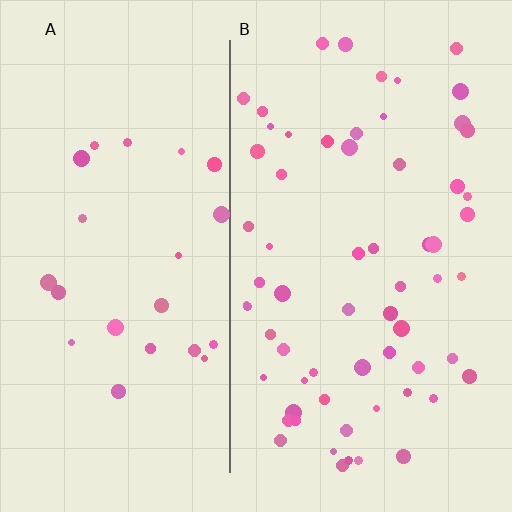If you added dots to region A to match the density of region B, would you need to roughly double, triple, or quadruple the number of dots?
Approximately triple.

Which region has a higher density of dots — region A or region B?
B (the right).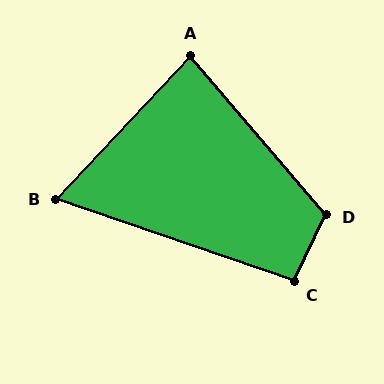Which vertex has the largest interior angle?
D, at approximately 114 degrees.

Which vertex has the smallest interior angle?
B, at approximately 66 degrees.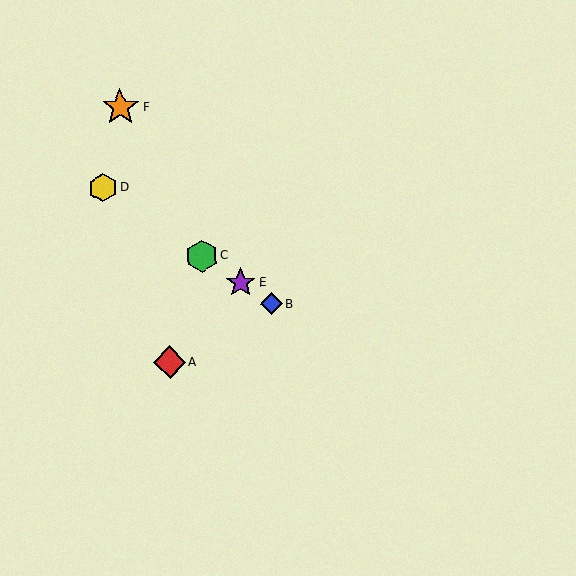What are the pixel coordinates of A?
Object A is at (170, 362).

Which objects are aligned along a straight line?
Objects B, C, D, E are aligned along a straight line.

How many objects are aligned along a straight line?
4 objects (B, C, D, E) are aligned along a straight line.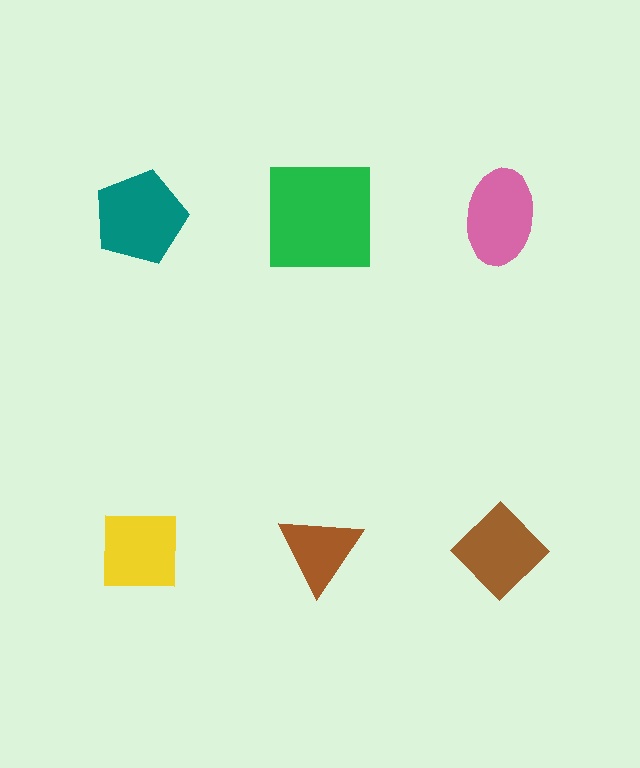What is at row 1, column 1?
A teal pentagon.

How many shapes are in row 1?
3 shapes.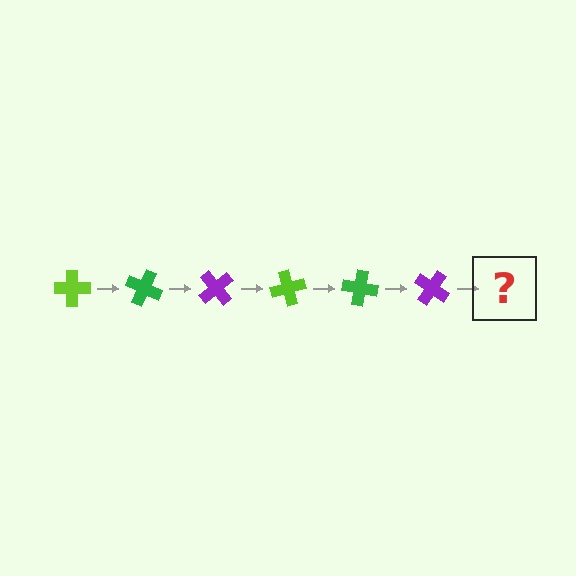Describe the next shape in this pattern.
It should be a lime cross, rotated 150 degrees from the start.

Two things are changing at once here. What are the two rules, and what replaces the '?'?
The two rules are that it rotates 25 degrees each step and the color cycles through lime, green, and purple. The '?' should be a lime cross, rotated 150 degrees from the start.